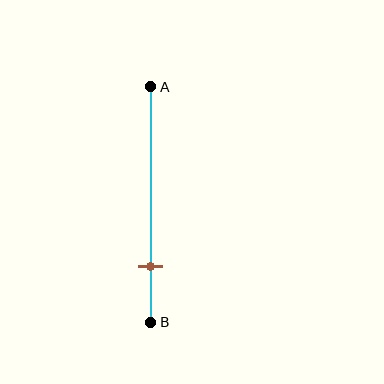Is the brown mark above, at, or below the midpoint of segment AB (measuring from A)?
The brown mark is below the midpoint of segment AB.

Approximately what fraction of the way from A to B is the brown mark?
The brown mark is approximately 75% of the way from A to B.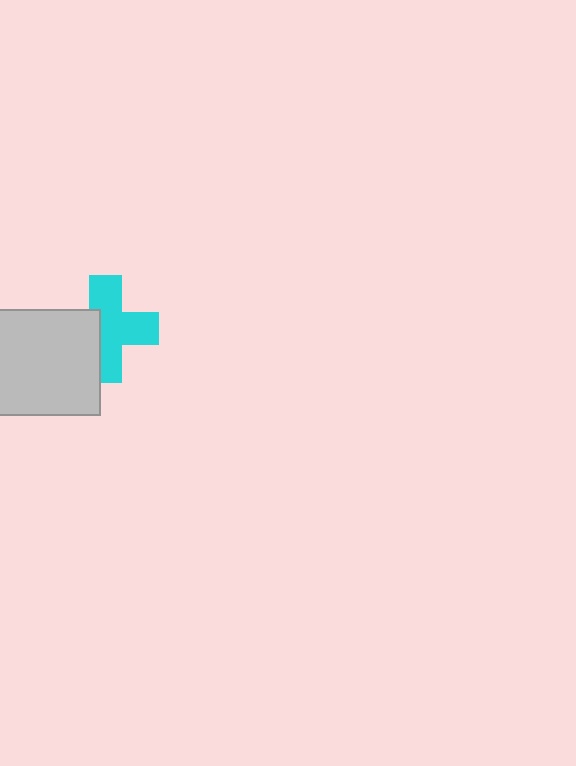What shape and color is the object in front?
The object in front is a light gray rectangle.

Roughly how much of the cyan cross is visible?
About half of it is visible (roughly 64%).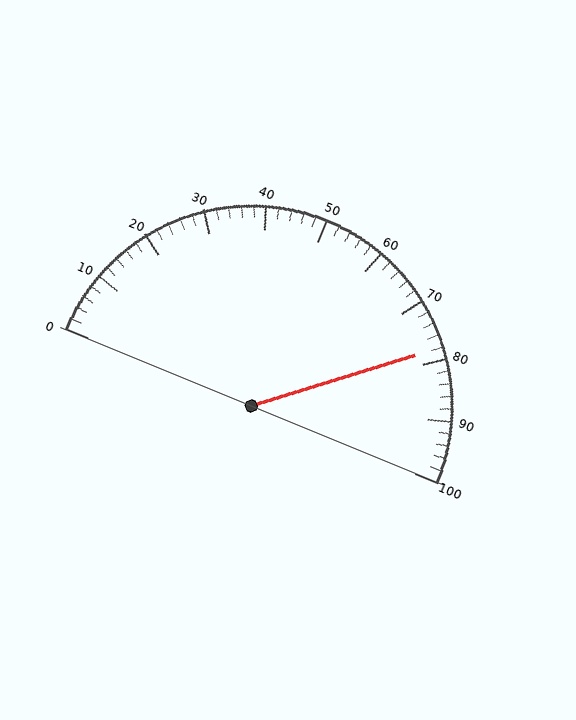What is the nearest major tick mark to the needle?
The nearest major tick mark is 80.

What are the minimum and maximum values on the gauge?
The gauge ranges from 0 to 100.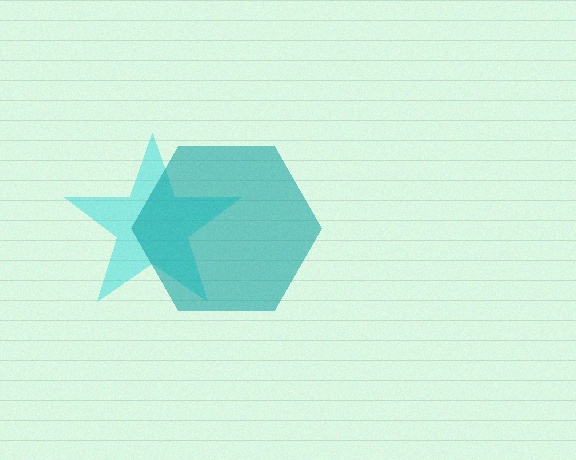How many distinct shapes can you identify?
There are 2 distinct shapes: a cyan star, a teal hexagon.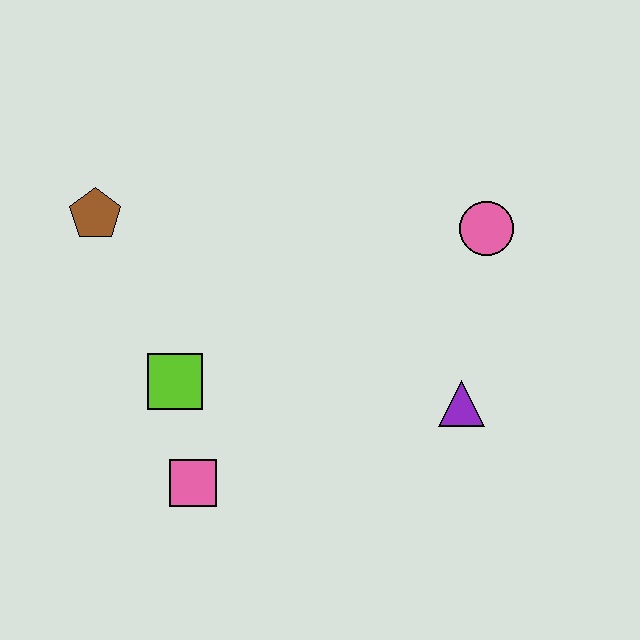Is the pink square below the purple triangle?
Yes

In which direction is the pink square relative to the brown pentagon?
The pink square is below the brown pentagon.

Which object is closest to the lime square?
The pink square is closest to the lime square.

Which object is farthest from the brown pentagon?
The purple triangle is farthest from the brown pentagon.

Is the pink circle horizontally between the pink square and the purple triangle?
No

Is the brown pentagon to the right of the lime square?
No